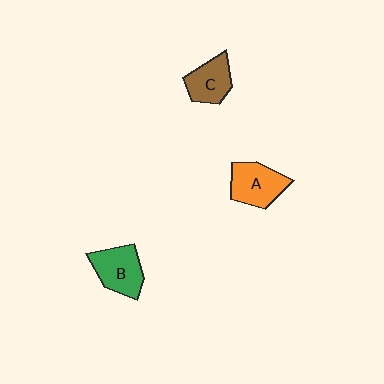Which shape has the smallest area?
Shape C (brown).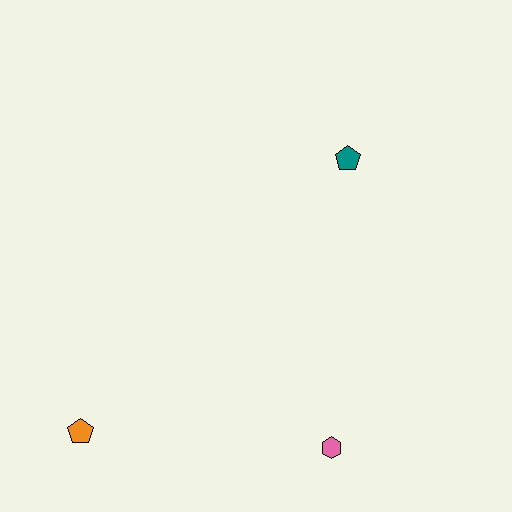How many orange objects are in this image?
There is 1 orange object.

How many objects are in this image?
There are 3 objects.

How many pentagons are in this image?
There are 2 pentagons.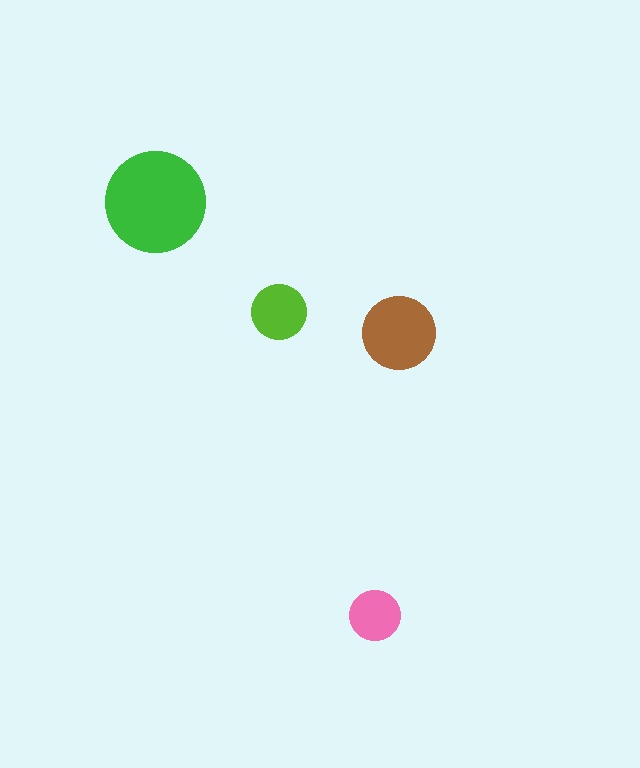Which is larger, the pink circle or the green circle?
The green one.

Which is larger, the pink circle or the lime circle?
The lime one.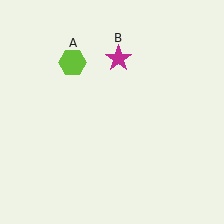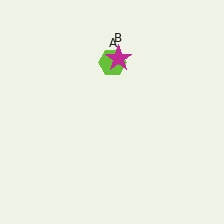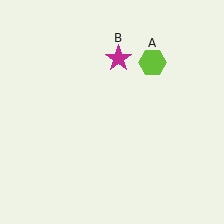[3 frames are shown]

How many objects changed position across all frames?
1 object changed position: lime hexagon (object A).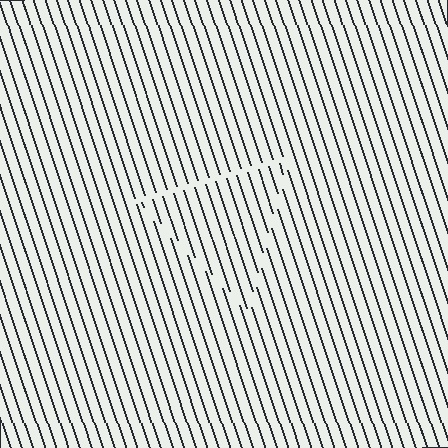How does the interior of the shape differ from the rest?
The interior of the shape contains the same grating, shifted by half a period — the contour is defined by the phase discontinuity where line-ends from the inner and outer gratings abut.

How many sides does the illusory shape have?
3 sides — the line-ends trace a triangle.